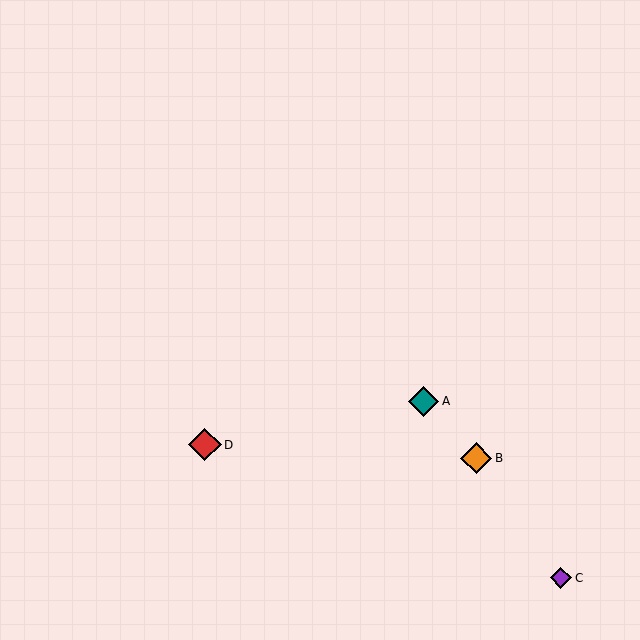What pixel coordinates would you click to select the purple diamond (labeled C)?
Click at (561, 578) to select the purple diamond C.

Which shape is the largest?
The red diamond (labeled D) is the largest.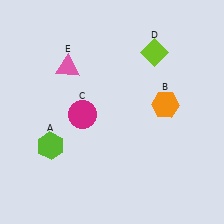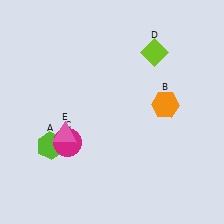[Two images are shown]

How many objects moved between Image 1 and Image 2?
2 objects moved between the two images.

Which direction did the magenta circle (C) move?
The magenta circle (C) moved down.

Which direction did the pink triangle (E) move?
The pink triangle (E) moved down.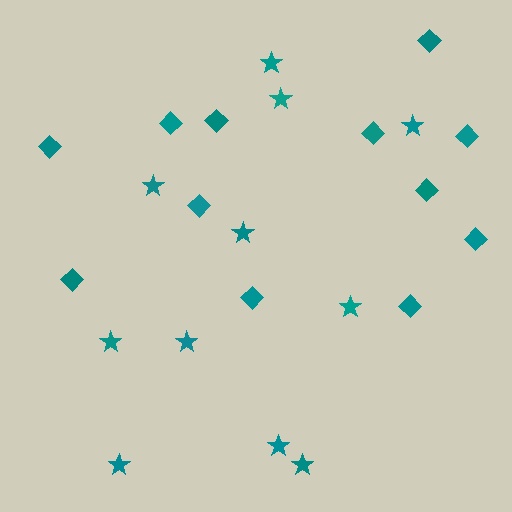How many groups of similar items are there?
There are 2 groups: one group of stars (11) and one group of diamonds (12).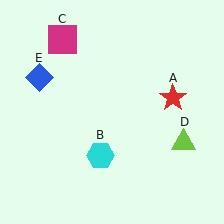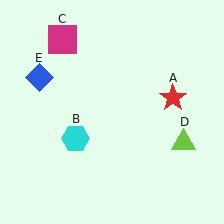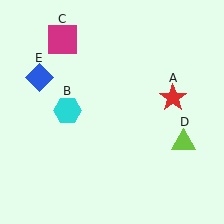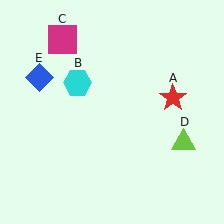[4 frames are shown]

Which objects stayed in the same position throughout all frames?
Red star (object A) and magenta square (object C) and lime triangle (object D) and blue diamond (object E) remained stationary.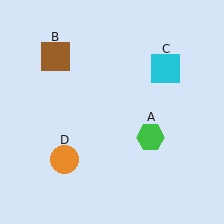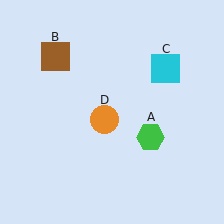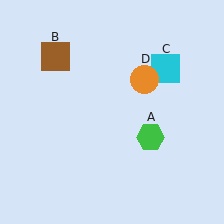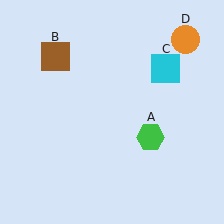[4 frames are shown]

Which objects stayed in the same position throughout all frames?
Green hexagon (object A) and brown square (object B) and cyan square (object C) remained stationary.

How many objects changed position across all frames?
1 object changed position: orange circle (object D).